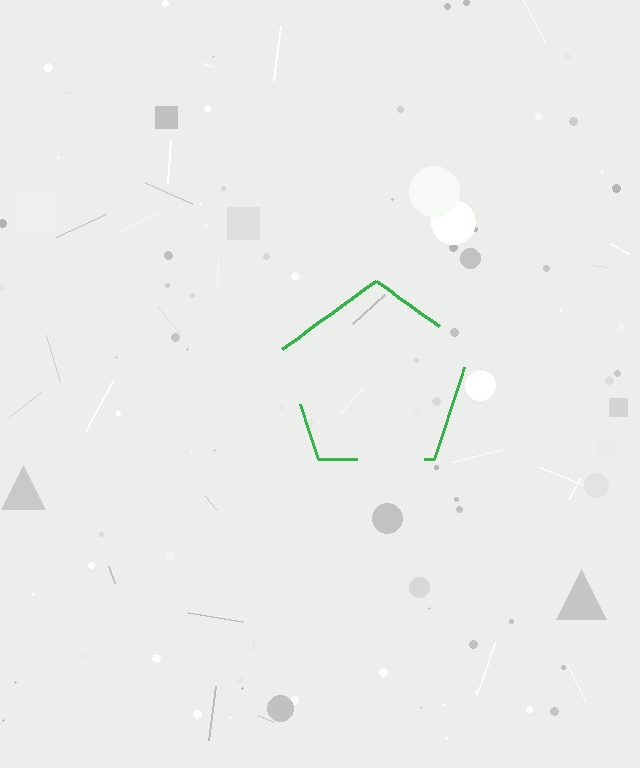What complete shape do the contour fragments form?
The contour fragments form a pentagon.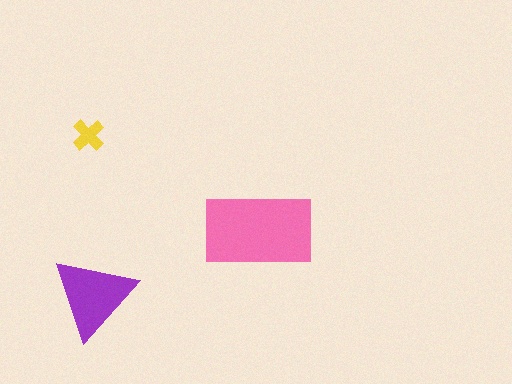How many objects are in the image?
There are 3 objects in the image.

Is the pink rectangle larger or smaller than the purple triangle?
Larger.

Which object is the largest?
The pink rectangle.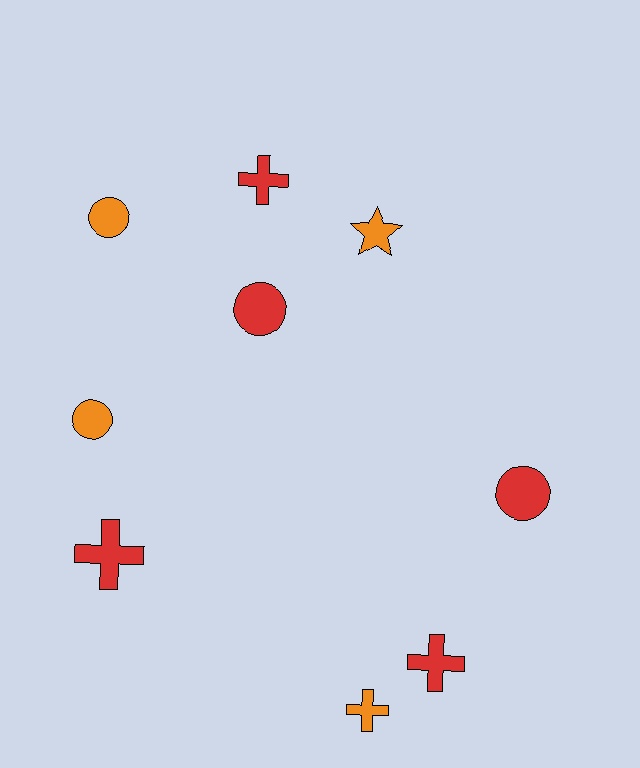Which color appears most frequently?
Red, with 5 objects.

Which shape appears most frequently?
Cross, with 4 objects.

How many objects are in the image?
There are 9 objects.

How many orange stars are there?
There is 1 orange star.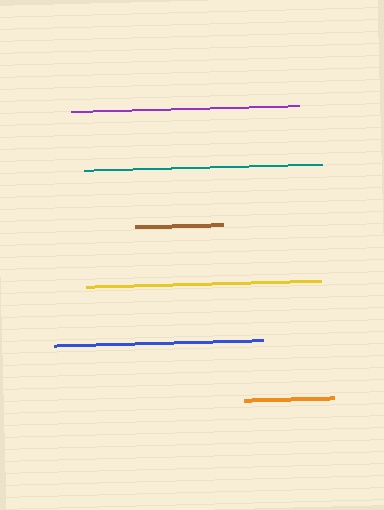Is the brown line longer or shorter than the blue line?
The blue line is longer than the brown line.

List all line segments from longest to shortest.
From longest to shortest: teal, yellow, purple, blue, orange, brown.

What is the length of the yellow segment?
The yellow segment is approximately 236 pixels long.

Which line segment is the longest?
The teal line is the longest at approximately 238 pixels.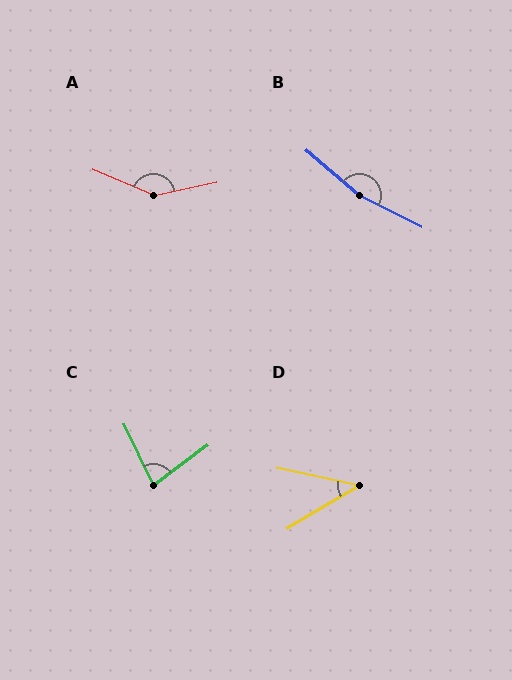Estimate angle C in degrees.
Approximately 79 degrees.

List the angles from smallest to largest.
D (43°), C (79°), A (145°), B (167°).